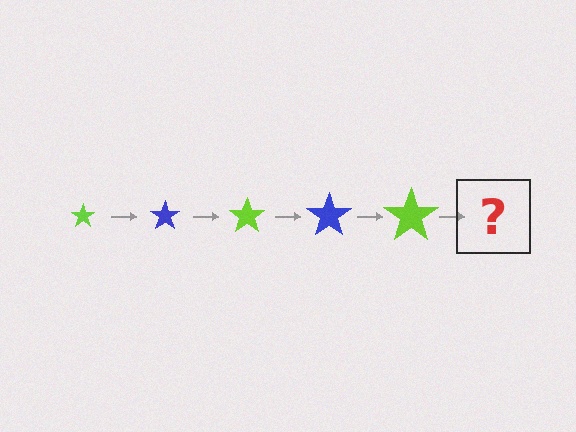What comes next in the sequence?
The next element should be a blue star, larger than the previous one.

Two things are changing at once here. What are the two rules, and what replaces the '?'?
The two rules are that the star grows larger each step and the color cycles through lime and blue. The '?' should be a blue star, larger than the previous one.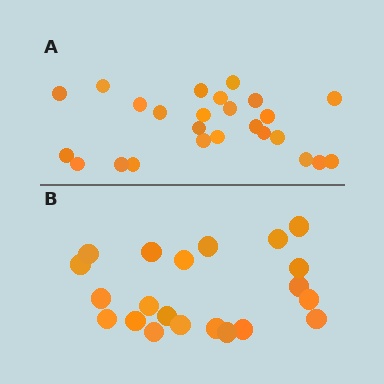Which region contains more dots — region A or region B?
Region A (the top region) has more dots.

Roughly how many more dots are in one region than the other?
Region A has about 4 more dots than region B.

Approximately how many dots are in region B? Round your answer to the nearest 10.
About 20 dots. (The exact count is 21, which rounds to 20.)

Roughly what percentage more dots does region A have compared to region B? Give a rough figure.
About 20% more.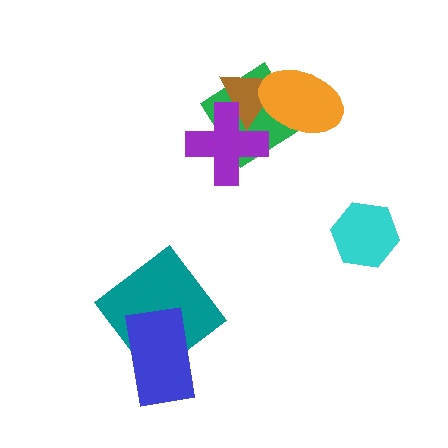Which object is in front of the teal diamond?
The blue rectangle is in front of the teal diamond.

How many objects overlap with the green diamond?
3 objects overlap with the green diamond.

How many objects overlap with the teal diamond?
1 object overlaps with the teal diamond.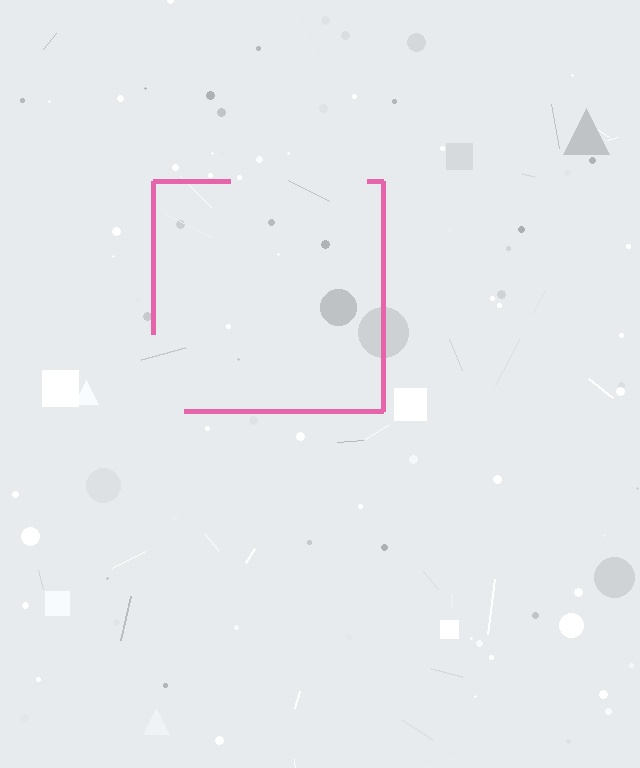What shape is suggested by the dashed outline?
The dashed outline suggests a square.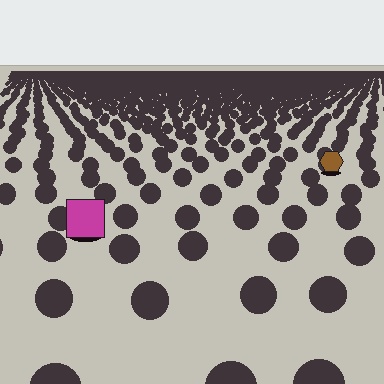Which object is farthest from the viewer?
The brown hexagon is farthest from the viewer. It appears smaller and the ground texture around it is denser.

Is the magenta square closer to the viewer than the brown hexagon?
Yes. The magenta square is closer — you can tell from the texture gradient: the ground texture is coarser near it.